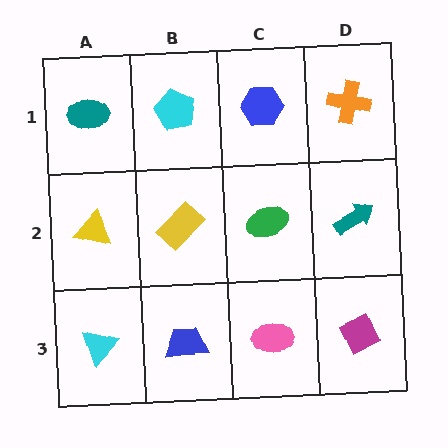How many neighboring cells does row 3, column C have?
3.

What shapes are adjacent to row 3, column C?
A green ellipse (row 2, column C), a blue trapezoid (row 3, column B), a magenta diamond (row 3, column D).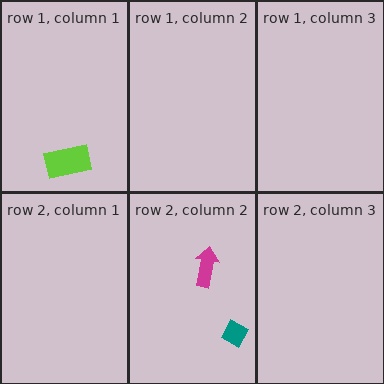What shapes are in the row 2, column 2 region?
The teal diamond, the magenta arrow.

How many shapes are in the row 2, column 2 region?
2.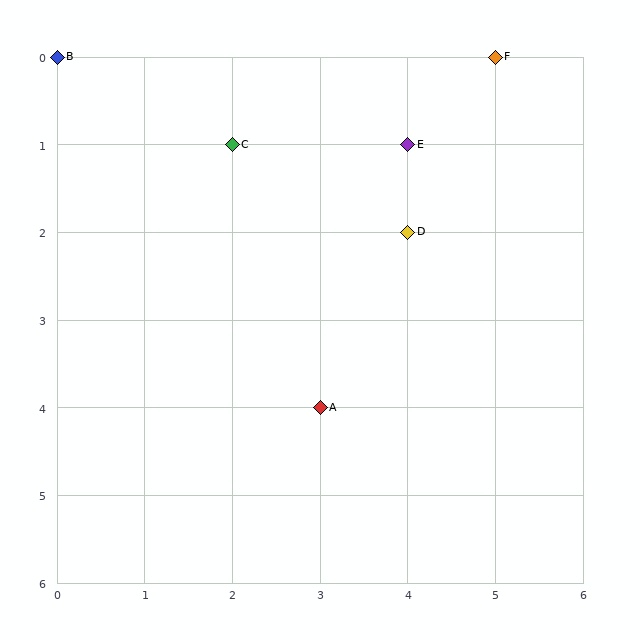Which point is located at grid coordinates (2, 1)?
Point C is at (2, 1).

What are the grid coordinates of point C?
Point C is at grid coordinates (2, 1).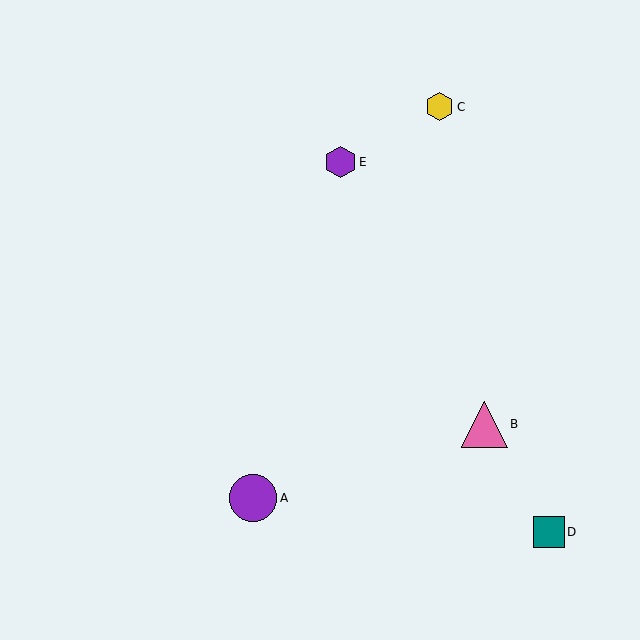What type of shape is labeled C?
Shape C is a yellow hexagon.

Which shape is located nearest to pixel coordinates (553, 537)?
The teal square (labeled D) at (549, 532) is nearest to that location.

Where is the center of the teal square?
The center of the teal square is at (549, 532).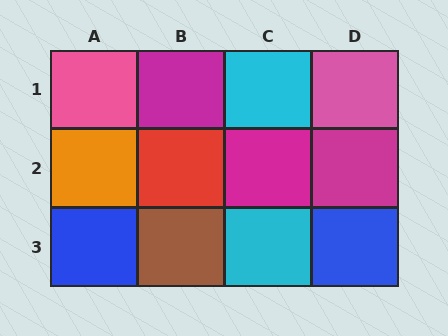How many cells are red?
1 cell is red.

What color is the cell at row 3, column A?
Blue.